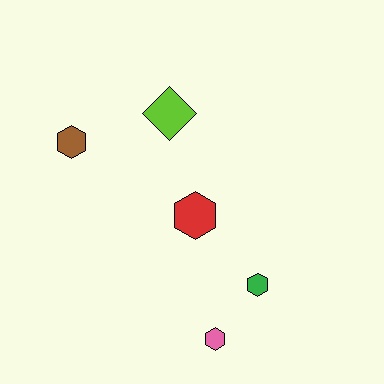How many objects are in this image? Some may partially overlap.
There are 5 objects.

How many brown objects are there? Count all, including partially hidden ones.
There is 1 brown object.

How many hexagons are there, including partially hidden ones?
There are 4 hexagons.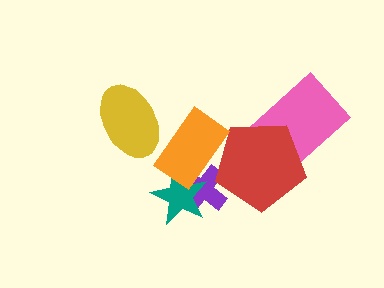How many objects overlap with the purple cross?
3 objects overlap with the purple cross.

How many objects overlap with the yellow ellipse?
1 object overlaps with the yellow ellipse.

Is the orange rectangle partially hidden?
No, no other shape covers it.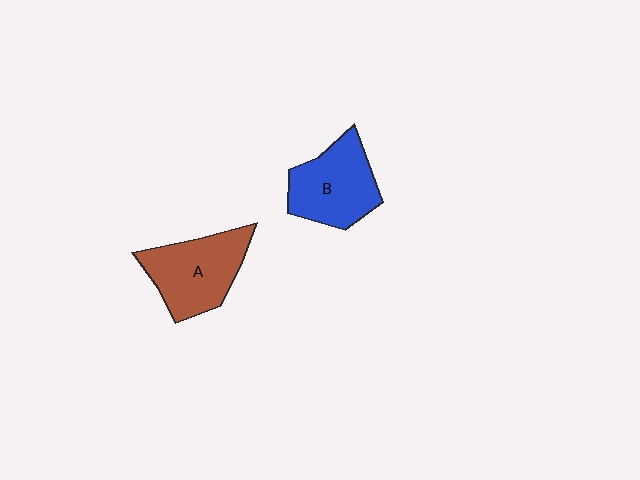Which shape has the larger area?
Shape A (brown).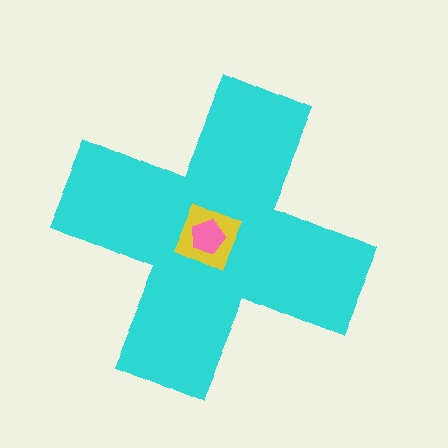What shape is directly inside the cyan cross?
The yellow square.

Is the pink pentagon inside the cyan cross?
Yes.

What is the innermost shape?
The pink pentagon.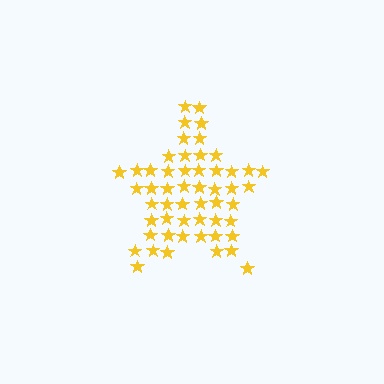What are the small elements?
The small elements are stars.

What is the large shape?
The large shape is a star.